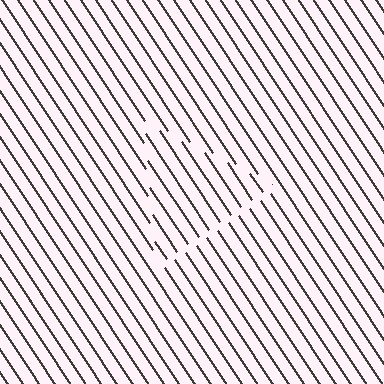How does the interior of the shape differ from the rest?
The interior of the shape contains the same grating, shifted by half a period — the contour is defined by the phase discontinuity where line-ends from the inner and outer gratings abut.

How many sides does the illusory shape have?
3 sides — the line-ends trace a triangle.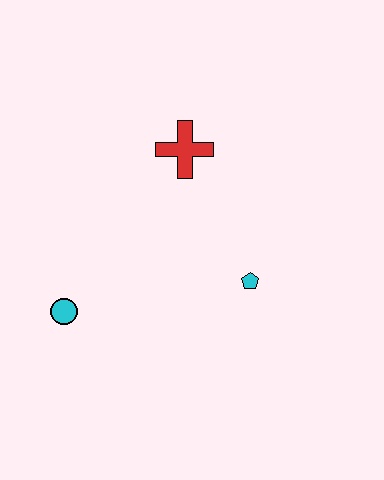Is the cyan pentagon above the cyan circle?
Yes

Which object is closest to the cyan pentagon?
The red cross is closest to the cyan pentagon.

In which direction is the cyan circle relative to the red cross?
The cyan circle is below the red cross.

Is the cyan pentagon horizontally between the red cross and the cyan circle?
No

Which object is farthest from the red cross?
The cyan circle is farthest from the red cross.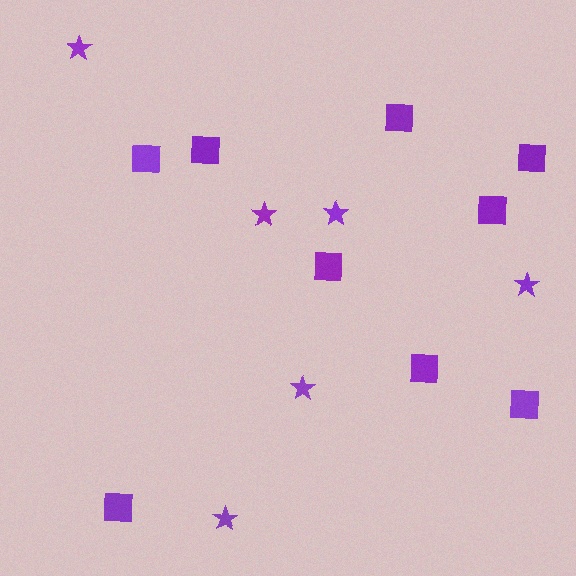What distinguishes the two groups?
There are 2 groups: one group of stars (6) and one group of squares (9).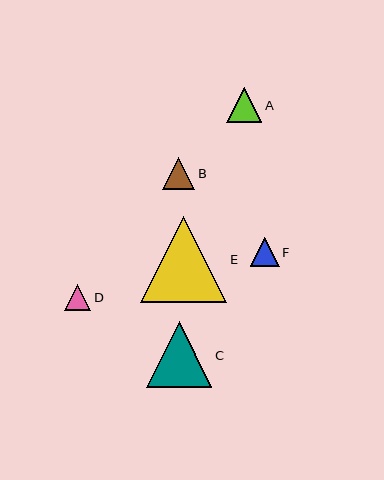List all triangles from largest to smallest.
From largest to smallest: E, C, A, B, F, D.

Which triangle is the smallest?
Triangle D is the smallest with a size of approximately 26 pixels.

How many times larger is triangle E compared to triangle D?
Triangle E is approximately 3.3 times the size of triangle D.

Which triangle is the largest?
Triangle E is the largest with a size of approximately 86 pixels.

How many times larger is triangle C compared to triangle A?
Triangle C is approximately 1.9 times the size of triangle A.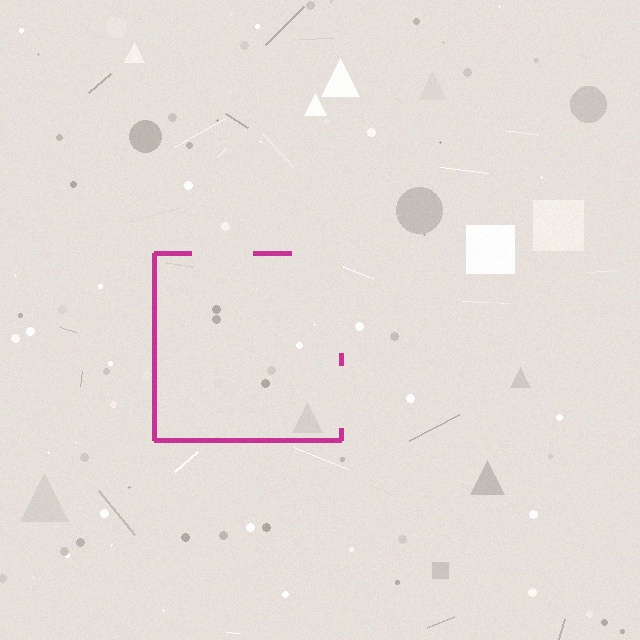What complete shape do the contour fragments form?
The contour fragments form a square.